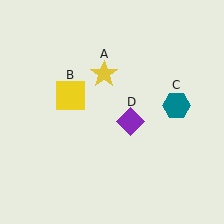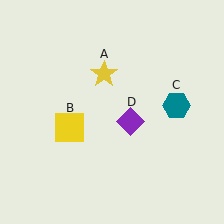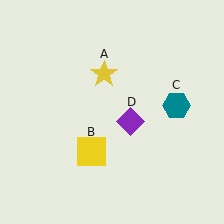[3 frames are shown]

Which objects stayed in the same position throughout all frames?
Yellow star (object A) and teal hexagon (object C) and purple diamond (object D) remained stationary.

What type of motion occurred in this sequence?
The yellow square (object B) rotated counterclockwise around the center of the scene.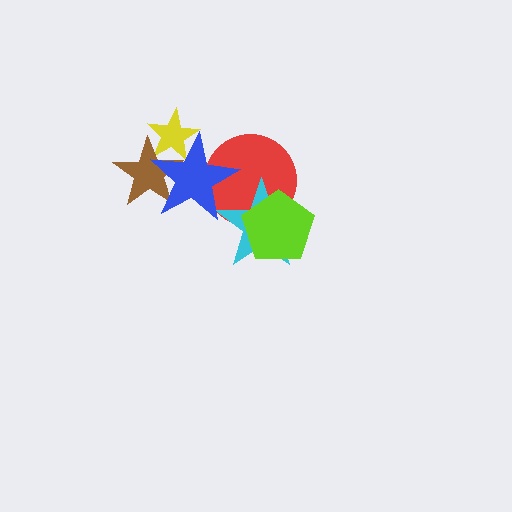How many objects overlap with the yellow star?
2 objects overlap with the yellow star.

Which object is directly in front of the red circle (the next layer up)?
The cyan star is directly in front of the red circle.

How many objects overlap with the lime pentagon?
2 objects overlap with the lime pentagon.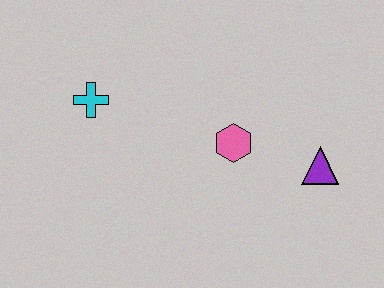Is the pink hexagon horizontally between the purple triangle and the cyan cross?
Yes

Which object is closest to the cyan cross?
The pink hexagon is closest to the cyan cross.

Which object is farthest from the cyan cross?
The purple triangle is farthest from the cyan cross.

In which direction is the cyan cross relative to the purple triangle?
The cyan cross is to the left of the purple triangle.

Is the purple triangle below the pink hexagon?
Yes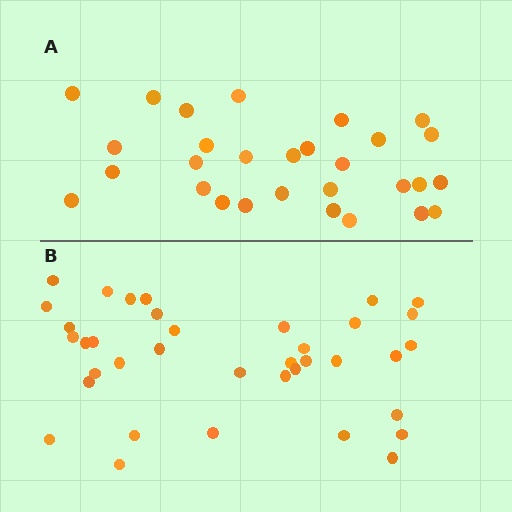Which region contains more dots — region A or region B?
Region B (the bottom region) has more dots.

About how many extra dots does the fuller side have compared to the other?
Region B has roughly 8 or so more dots than region A.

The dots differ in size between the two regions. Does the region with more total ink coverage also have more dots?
No. Region A has more total ink coverage because its dots are larger, but region B actually contains more individual dots. Total area can be misleading — the number of items is what matters here.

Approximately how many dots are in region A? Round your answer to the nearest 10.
About 30 dots. (The exact count is 29, which rounds to 30.)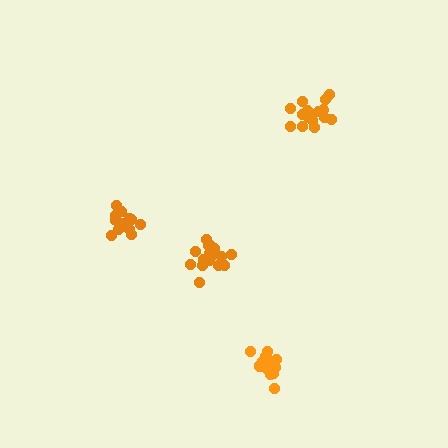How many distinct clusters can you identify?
There are 4 distinct clusters.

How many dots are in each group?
Group 1: 16 dots, Group 2: 19 dots, Group 3: 16 dots, Group 4: 14 dots (65 total).